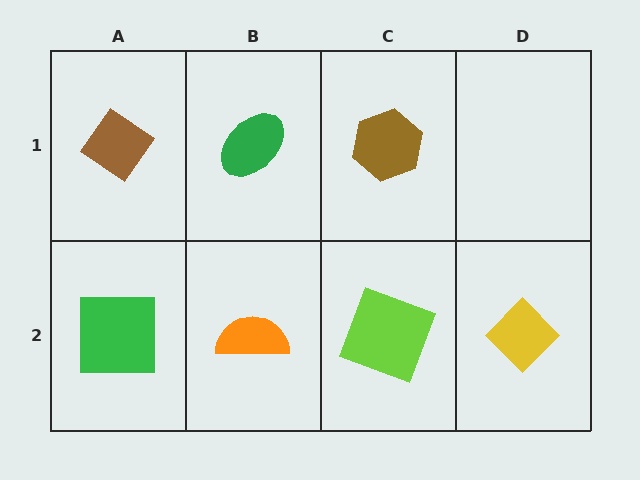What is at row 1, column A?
A brown diamond.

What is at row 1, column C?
A brown hexagon.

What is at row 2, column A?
A green square.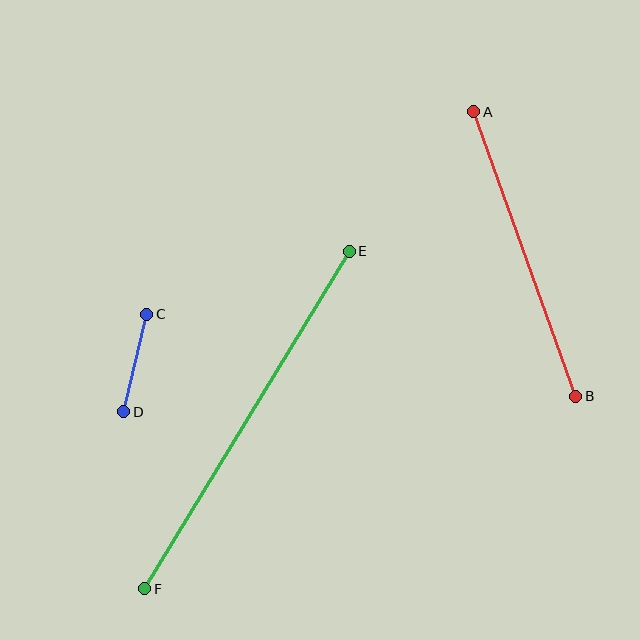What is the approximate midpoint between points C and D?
The midpoint is at approximately (135, 363) pixels.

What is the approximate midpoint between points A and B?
The midpoint is at approximately (525, 254) pixels.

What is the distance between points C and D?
The distance is approximately 100 pixels.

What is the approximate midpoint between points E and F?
The midpoint is at approximately (247, 420) pixels.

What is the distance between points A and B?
The distance is approximately 302 pixels.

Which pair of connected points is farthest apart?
Points E and F are farthest apart.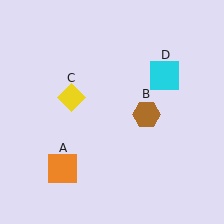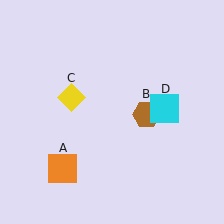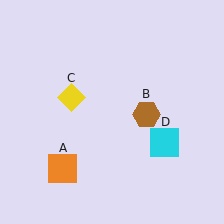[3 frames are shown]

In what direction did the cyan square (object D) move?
The cyan square (object D) moved down.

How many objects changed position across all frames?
1 object changed position: cyan square (object D).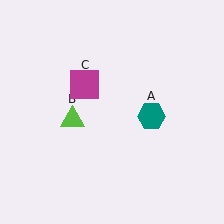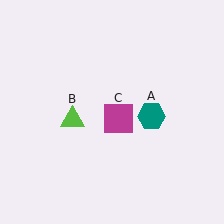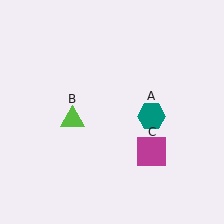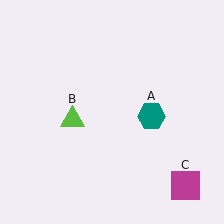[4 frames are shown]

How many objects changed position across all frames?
1 object changed position: magenta square (object C).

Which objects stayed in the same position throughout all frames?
Teal hexagon (object A) and lime triangle (object B) remained stationary.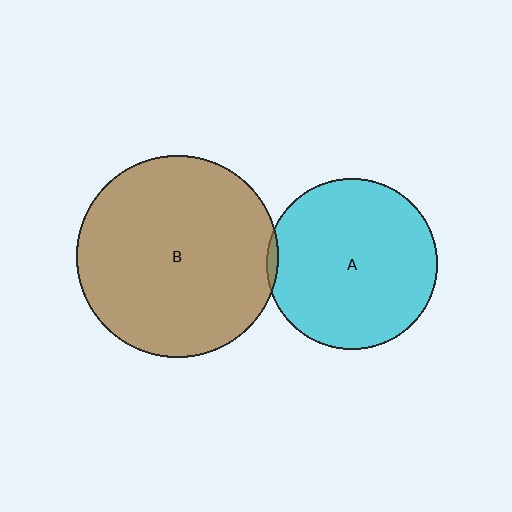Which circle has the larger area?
Circle B (brown).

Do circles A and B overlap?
Yes.